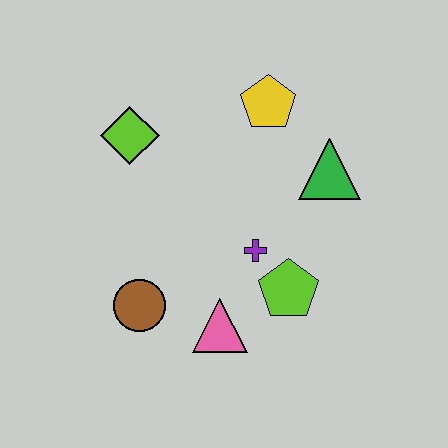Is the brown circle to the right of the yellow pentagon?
No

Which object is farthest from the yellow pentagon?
The brown circle is farthest from the yellow pentagon.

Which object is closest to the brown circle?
The pink triangle is closest to the brown circle.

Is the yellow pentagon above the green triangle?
Yes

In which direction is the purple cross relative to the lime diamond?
The purple cross is to the right of the lime diamond.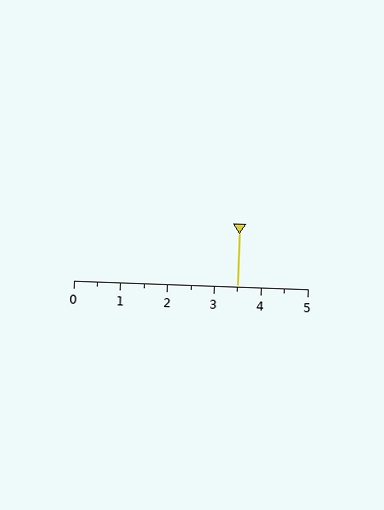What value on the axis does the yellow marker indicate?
The marker indicates approximately 3.5.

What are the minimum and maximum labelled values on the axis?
The axis runs from 0 to 5.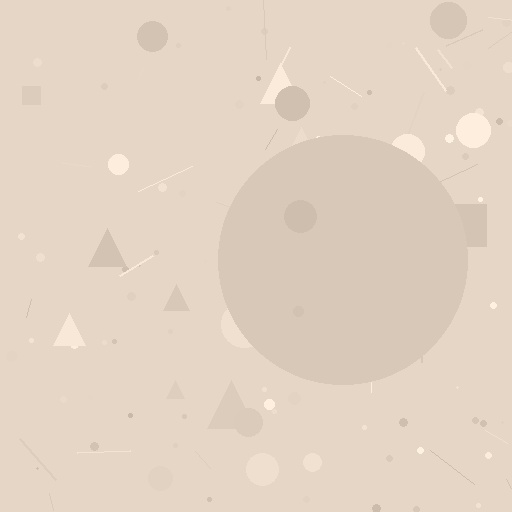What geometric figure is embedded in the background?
A circle is embedded in the background.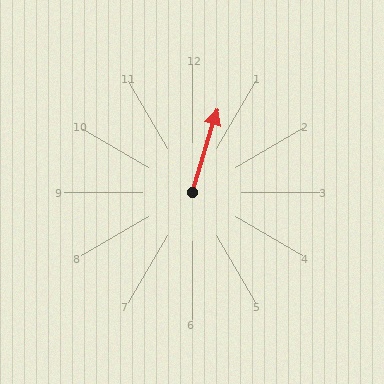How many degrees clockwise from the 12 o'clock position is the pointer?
Approximately 17 degrees.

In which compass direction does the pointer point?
North.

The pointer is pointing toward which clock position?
Roughly 1 o'clock.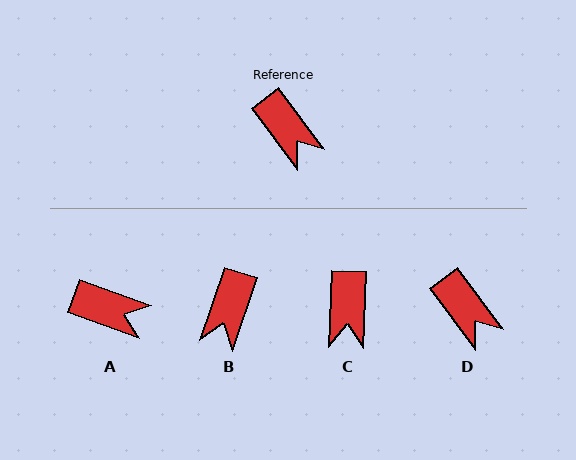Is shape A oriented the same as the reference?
No, it is off by about 34 degrees.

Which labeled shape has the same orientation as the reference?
D.